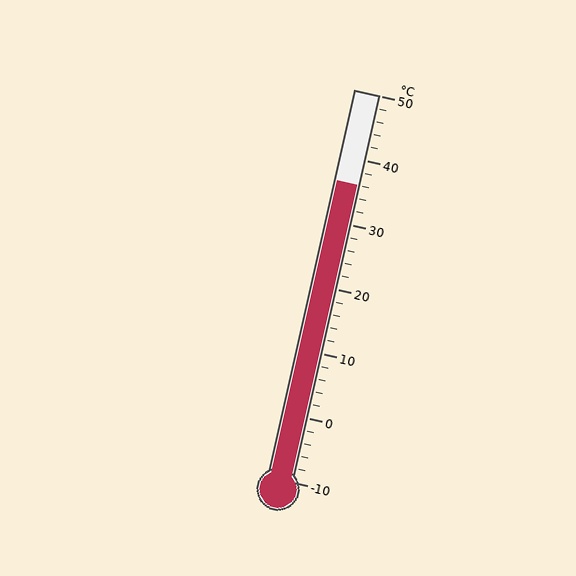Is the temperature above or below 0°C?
The temperature is above 0°C.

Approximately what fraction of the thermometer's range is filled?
The thermometer is filled to approximately 75% of its range.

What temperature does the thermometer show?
The thermometer shows approximately 36°C.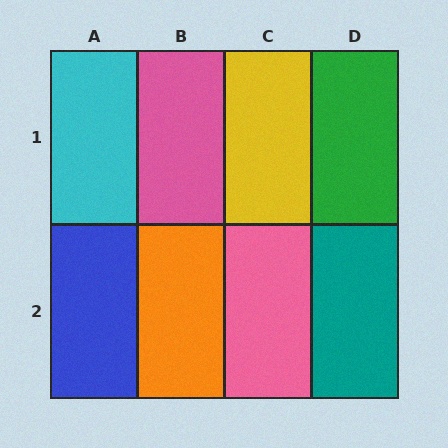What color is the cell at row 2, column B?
Orange.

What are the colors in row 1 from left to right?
Cyan, pink, yellow, green.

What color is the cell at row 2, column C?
Pink.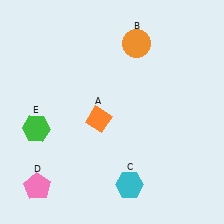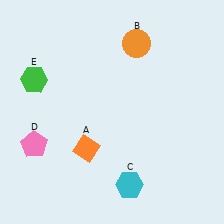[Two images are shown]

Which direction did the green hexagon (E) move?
The green hexagon (E) moved up.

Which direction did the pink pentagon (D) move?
The pink pentagon (D) moved up.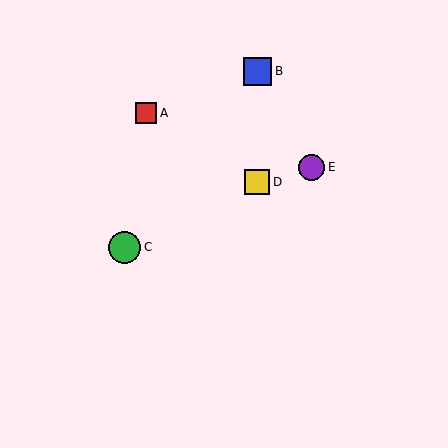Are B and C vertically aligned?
No, B is at x≈257 and C is at x≈125.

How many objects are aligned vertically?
2 objects (B, D) are aligned vertically.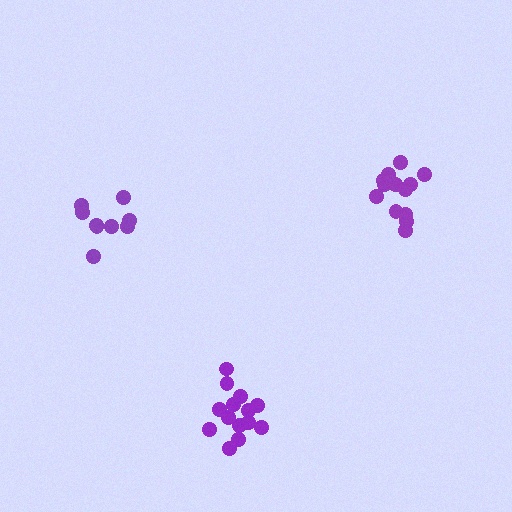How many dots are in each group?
Group 1: 14 dots, Group 2: 14 dots, Group 3: 9 dots (37 total).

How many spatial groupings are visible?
There are 3 spatial groupings.